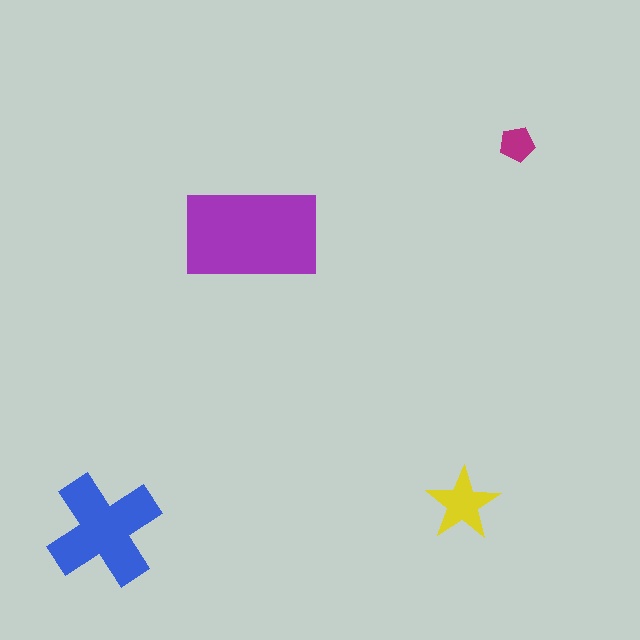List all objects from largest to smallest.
The purple rectangle, the blue cross, the yellow star, the magenta pentagon.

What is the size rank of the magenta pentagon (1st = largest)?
4th.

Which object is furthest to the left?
The blue cross is leftmost.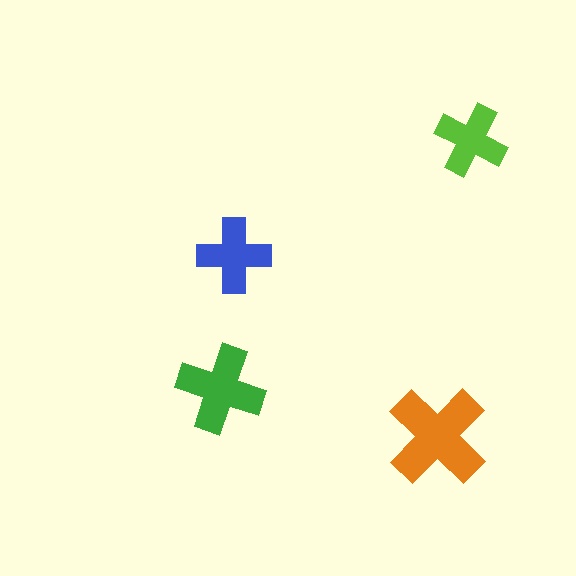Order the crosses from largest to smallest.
the orange one, the green one, the blue one, the lime one.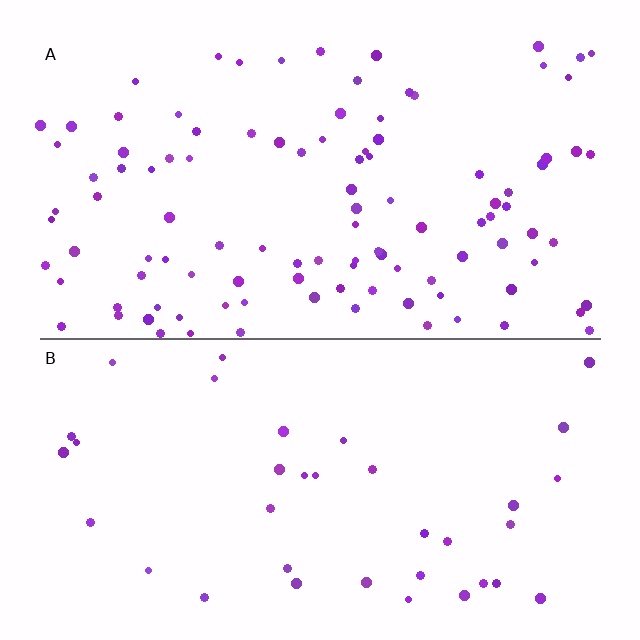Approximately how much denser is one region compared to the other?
Approximately 2.9× — region A over region B.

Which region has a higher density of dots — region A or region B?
A (the top).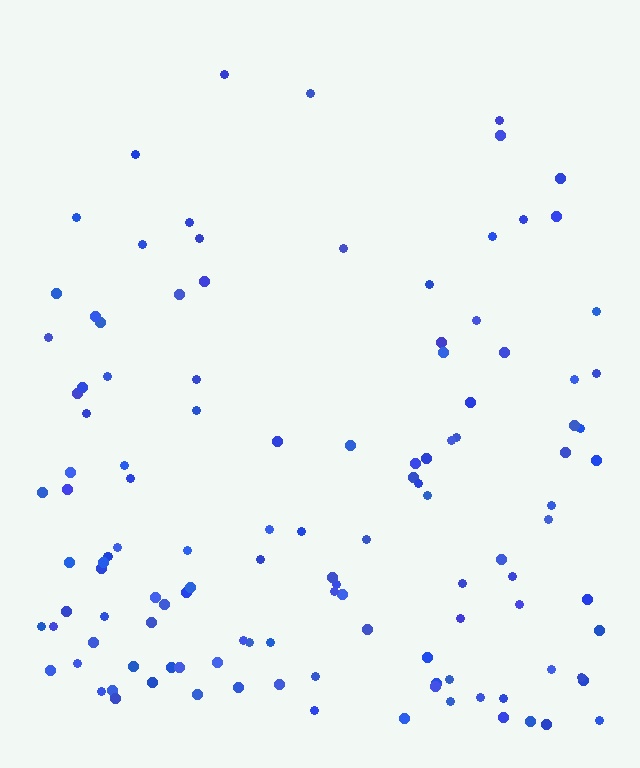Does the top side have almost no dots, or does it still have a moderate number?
Still a moderate number, just noticeably fewer than the bottom.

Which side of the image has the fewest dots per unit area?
The top.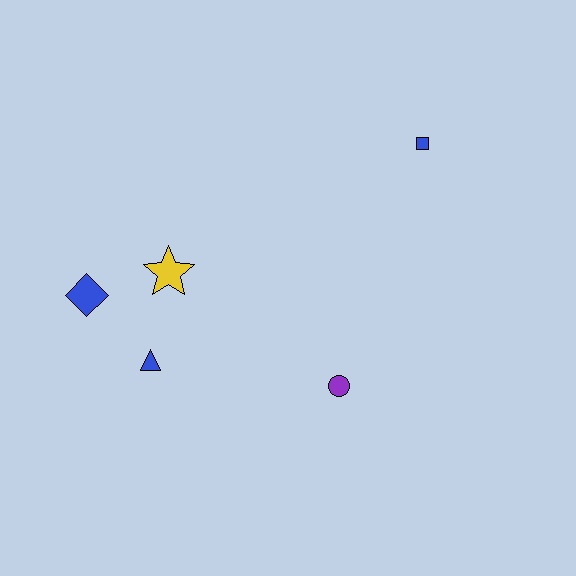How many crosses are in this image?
There are no crosses.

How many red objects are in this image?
There are no red objects.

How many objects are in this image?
There are 5 objects.